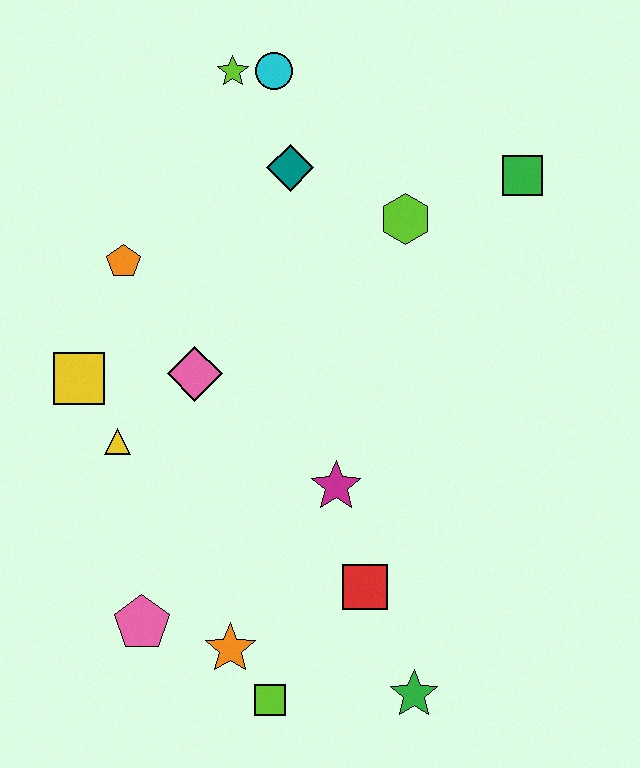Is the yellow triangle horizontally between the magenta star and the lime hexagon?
No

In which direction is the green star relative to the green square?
The green star is below the green square.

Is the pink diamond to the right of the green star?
No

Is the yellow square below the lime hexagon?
Yes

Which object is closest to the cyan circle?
The lime star is closest to the cyan circle.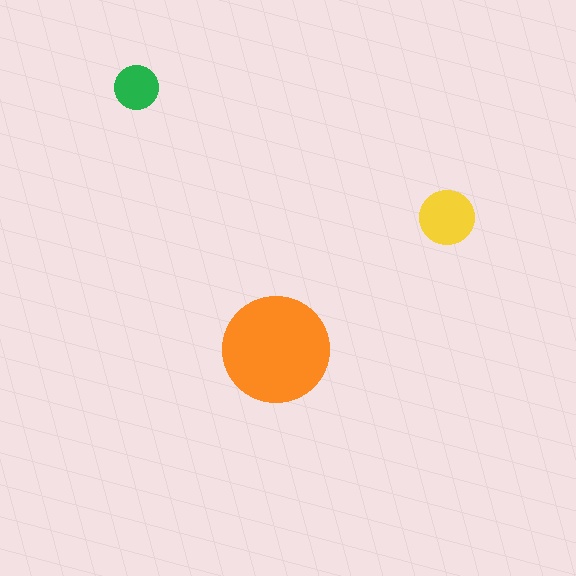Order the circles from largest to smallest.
the orange one, the yellow one, the green one.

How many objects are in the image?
There are 3 objects in the image.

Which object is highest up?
The green circle is topmost.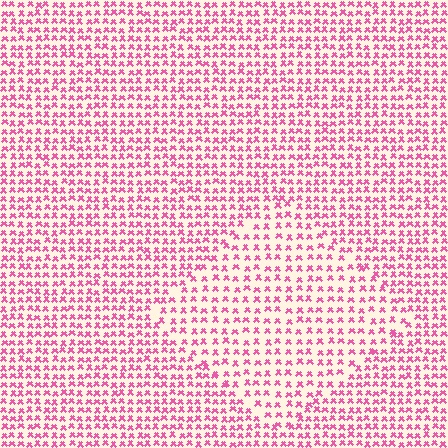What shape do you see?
I see a diamond.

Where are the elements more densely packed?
The elements are more densely packed outside the diamond boundary.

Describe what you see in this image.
The image contains small pink elements arranged at two different densities. A diamond-shaped region is visible where the elements are less densely packed than the surrounding area.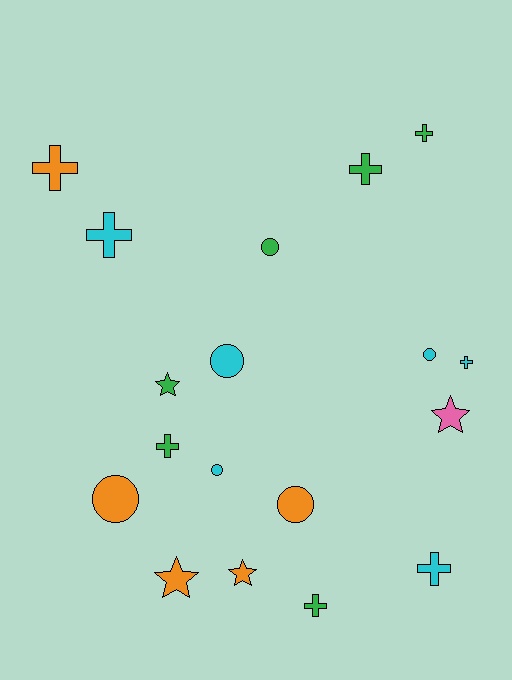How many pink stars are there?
There is 1 pink star.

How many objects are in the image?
There are 18 objects.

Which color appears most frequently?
Cyan, with 6 objects.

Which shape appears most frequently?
Cross, with 8 objects.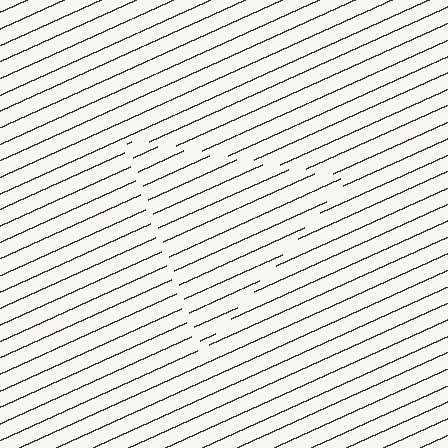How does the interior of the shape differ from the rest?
The interior of the shape contains the same grating, shifted by half a period — the contour is defined by the phase discontinuity where line-ends from the inner and outer gratings abut.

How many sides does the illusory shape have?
3 sides — the line-ends trace a triangle.